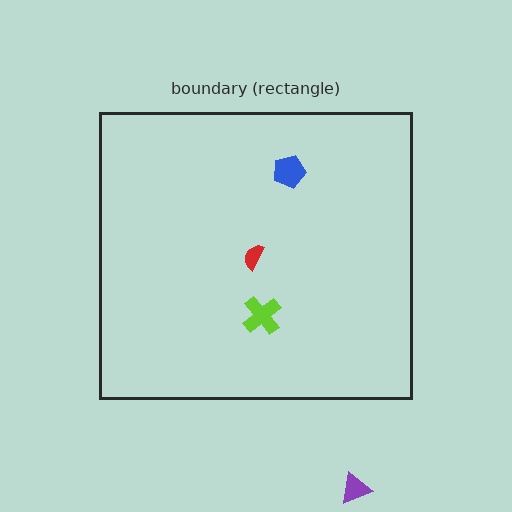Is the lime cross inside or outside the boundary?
Inside.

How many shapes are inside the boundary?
3 inside, 1 outside.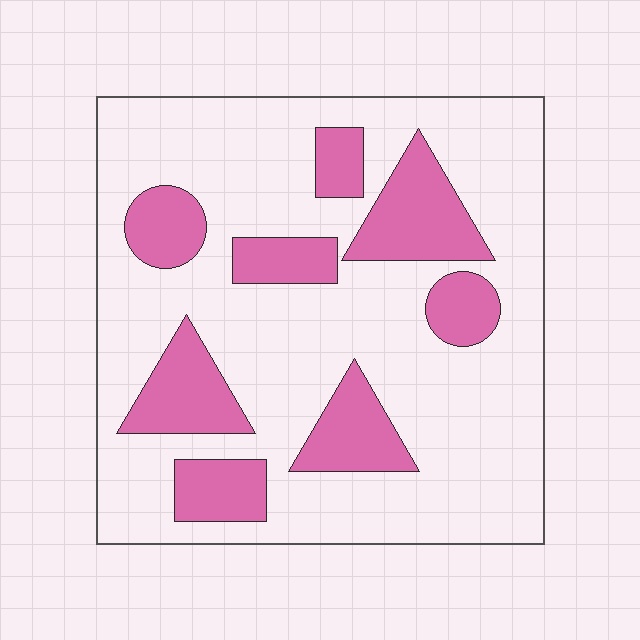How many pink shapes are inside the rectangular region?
8.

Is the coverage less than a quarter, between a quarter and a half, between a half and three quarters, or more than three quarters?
Between a quarter and a half.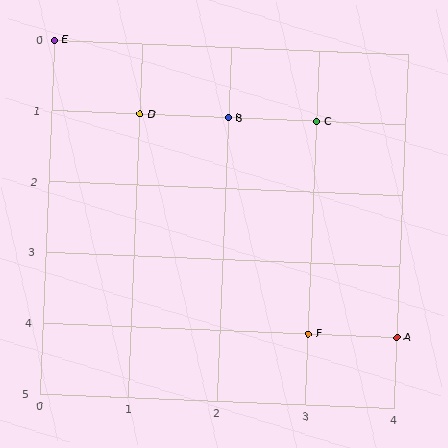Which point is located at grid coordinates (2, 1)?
Point B is at (2, 1).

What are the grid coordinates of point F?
Point F is at grid coordinates (3, 4).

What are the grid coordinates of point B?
Point B is at grid coordinates (2, 1).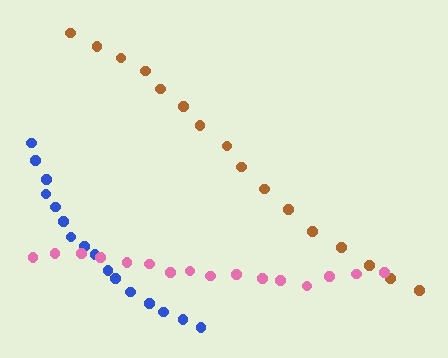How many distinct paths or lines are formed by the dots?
There are 3 distinct paths.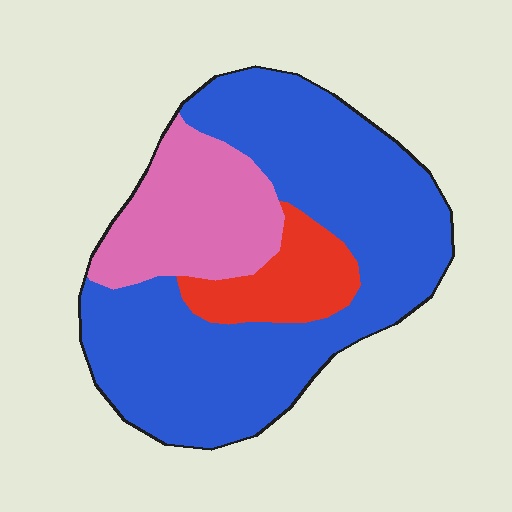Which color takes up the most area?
Blue, at roughly 65%.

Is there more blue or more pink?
Blue.